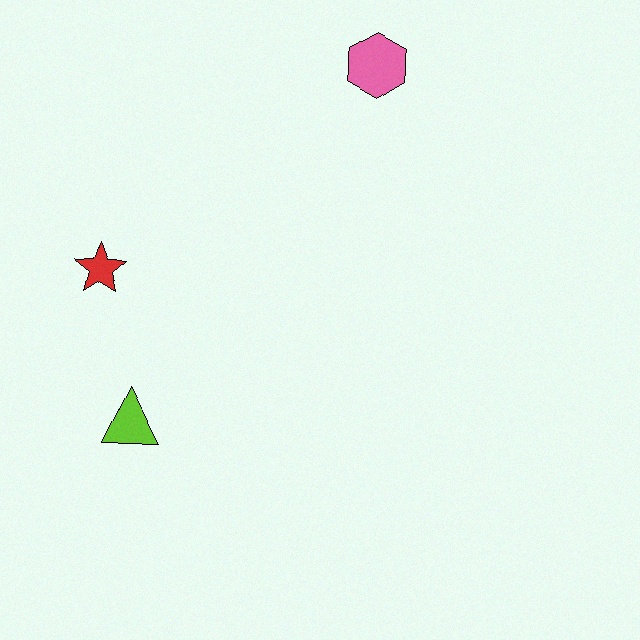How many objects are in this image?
There are 3 objects.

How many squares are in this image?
There are no squares.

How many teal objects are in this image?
There are no teal objects.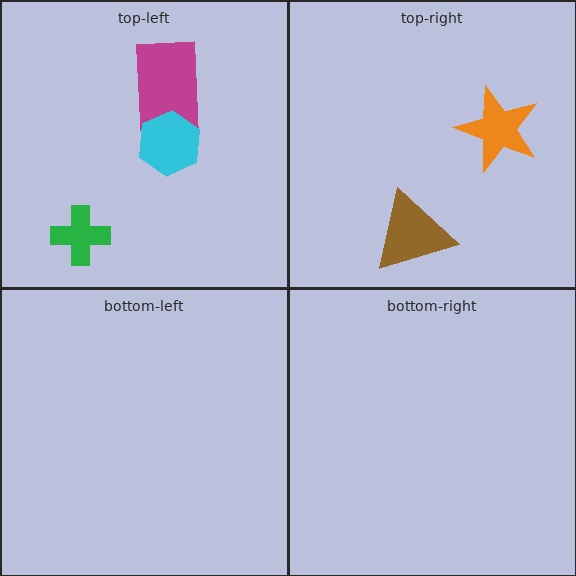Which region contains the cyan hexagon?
The top-left region.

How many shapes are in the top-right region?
2.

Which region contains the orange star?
The top-right region.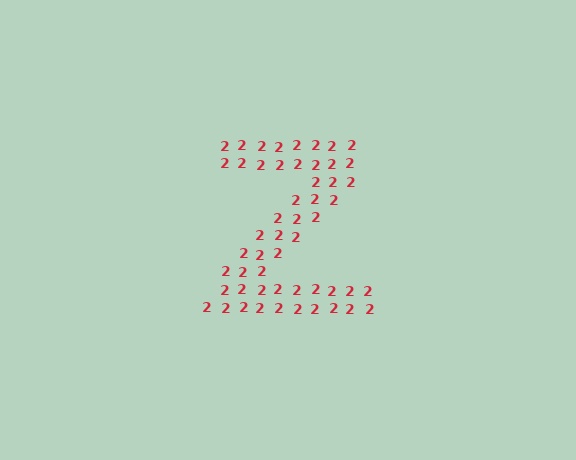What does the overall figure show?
The overall figure shows the letter Z.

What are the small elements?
The small elements are digit 2's.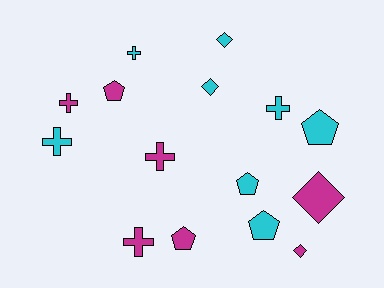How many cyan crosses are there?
There are 3 cyan crosses.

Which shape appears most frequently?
Cross, with 6 objects.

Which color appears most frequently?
Cyan, with 8 objects.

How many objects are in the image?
There are 15 objects.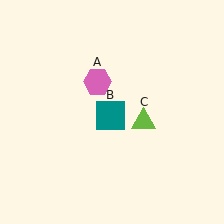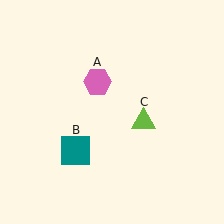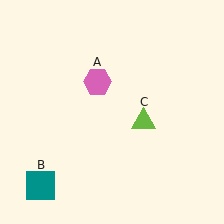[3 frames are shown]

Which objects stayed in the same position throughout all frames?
Pink hexagon (object A) and lime triangle (object C) remained stationary.